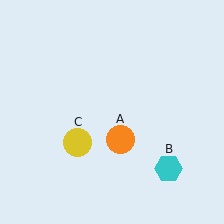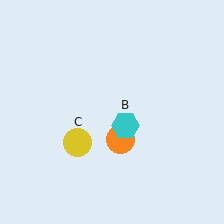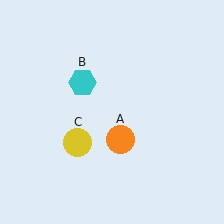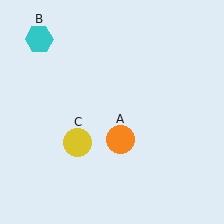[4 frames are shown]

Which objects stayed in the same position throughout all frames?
Orange circle (object A) and yellow circle (object C) remained stationary.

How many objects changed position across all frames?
1 object changed position: cyan hexagon (object B).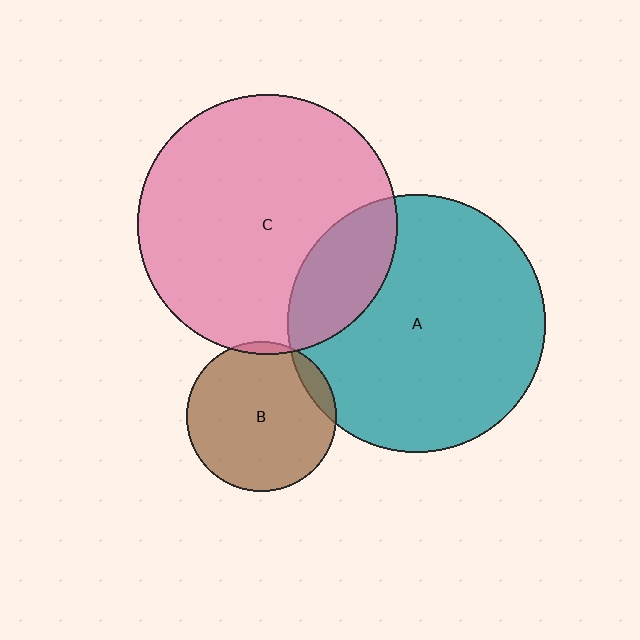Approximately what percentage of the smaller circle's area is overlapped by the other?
Approximately 20%.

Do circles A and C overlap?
Yes.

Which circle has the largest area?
Circle C (pink).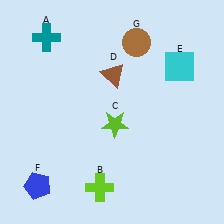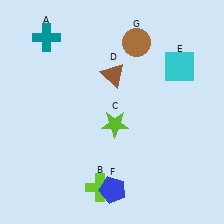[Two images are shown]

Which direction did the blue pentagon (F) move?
The blue pentagon (F) moved right.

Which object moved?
The blue pentagon (F) moved right.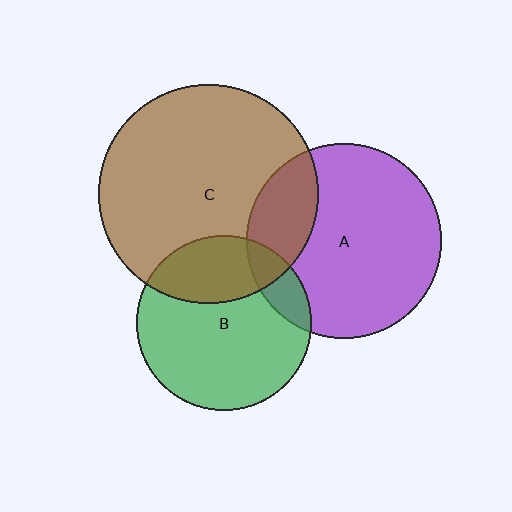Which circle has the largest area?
Circle C (brown).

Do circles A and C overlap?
Yes.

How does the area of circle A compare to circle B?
Approximately 1.2 times.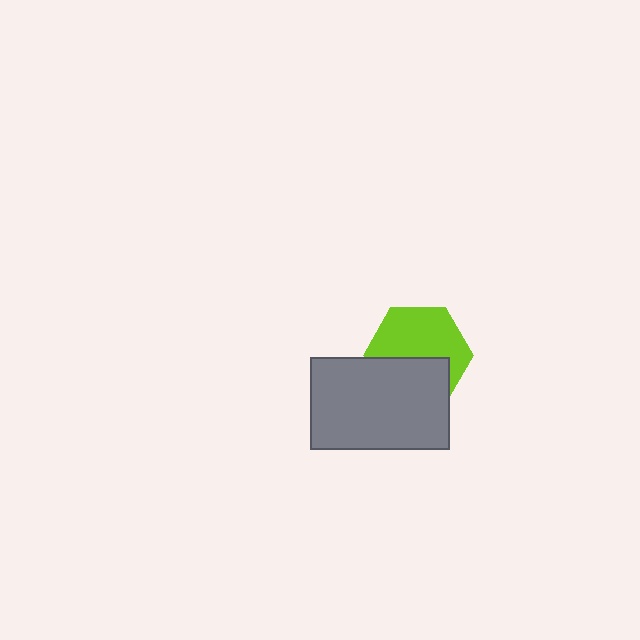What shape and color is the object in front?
The object in front is a gray rectangle.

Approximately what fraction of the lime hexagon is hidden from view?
Roughly 41% of the lime hexagon is hidden behind the gray rectangle.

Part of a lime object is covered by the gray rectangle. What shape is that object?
It is a hexagon.